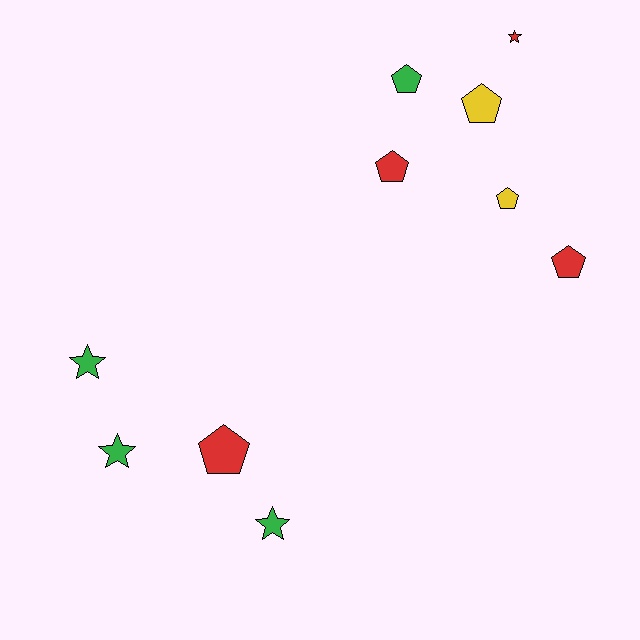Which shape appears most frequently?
Pentagon, with 6 objects.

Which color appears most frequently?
Green, with 4 objects.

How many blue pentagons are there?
There are no blue pentagons.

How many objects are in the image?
There are 10 objects.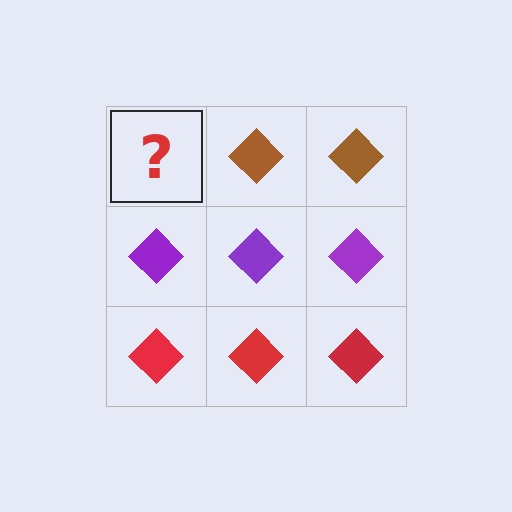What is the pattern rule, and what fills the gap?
The rule is that each row has a consistent color. The gap should be filled with a brown diamond.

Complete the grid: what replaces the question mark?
The question mark should be replaced with a brown diamond.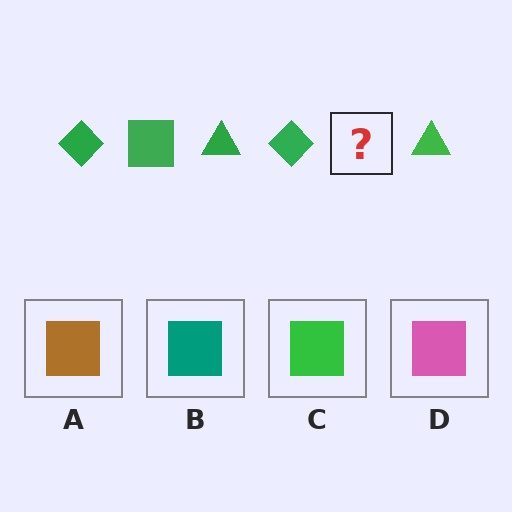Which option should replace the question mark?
Option C.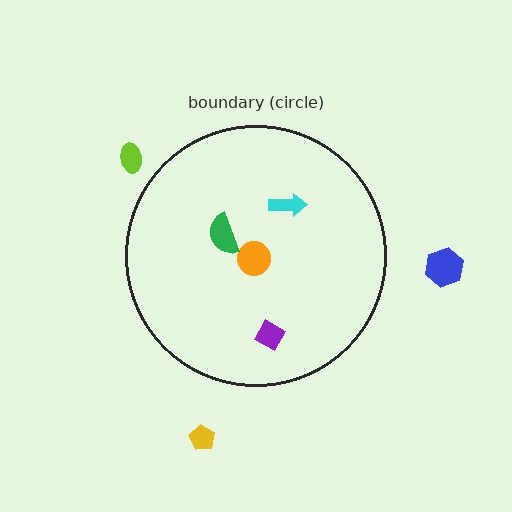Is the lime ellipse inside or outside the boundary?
Outside.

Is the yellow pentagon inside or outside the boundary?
Outside.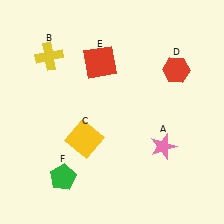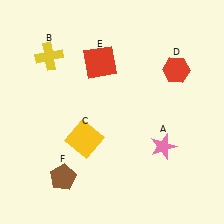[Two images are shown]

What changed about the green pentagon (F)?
In Image 1, F is green. In Image 2, it changed to brown.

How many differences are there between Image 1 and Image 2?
There is 1 difference between the two images.